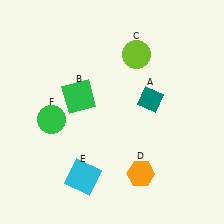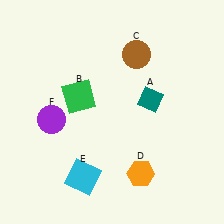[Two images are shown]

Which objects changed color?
C changed from lime to brown. F changed from green to purple.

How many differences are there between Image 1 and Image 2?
There are 2 differences between the two images.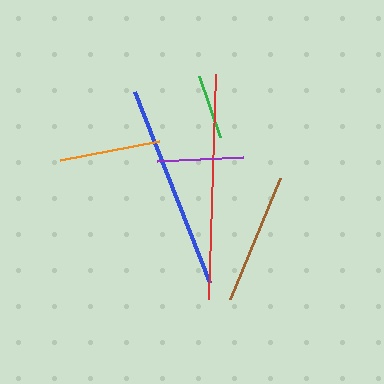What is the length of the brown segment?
The brown segment is approximately 131 pixels long.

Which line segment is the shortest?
The green line is the shortest at approximately 65 pixels.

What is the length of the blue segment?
The blue segment is approximately 205 pixels long.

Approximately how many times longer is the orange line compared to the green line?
The orange line is approximately 1.6 times the length of the green line.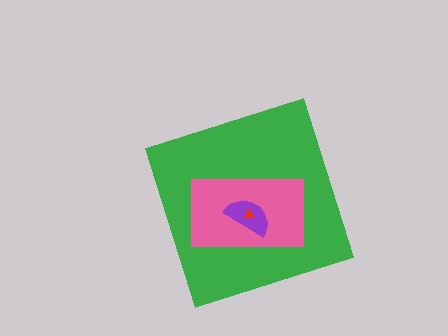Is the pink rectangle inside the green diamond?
Yes.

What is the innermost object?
The red triangle.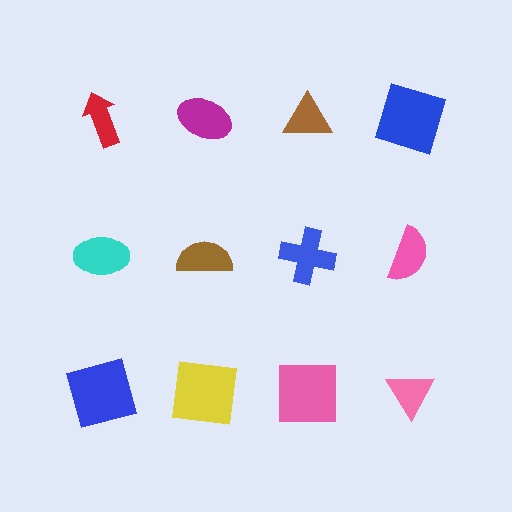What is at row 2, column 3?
A blue cross.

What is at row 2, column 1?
A cyan ellipse.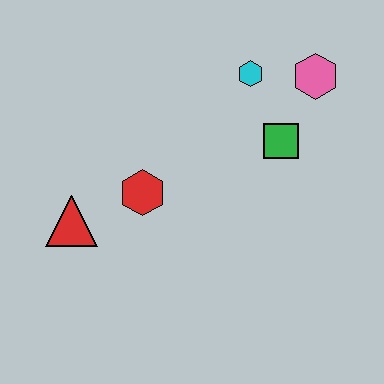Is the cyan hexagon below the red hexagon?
No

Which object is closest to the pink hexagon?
The cyan hexagon is closest to the pink hexagon.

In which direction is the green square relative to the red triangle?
The green square is to the right of the red triangle.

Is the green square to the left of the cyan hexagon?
No